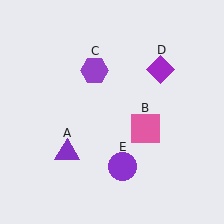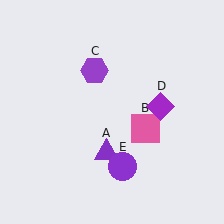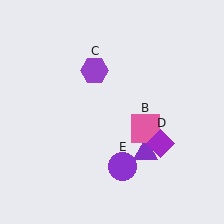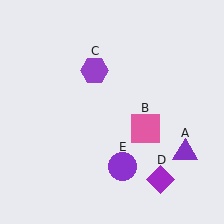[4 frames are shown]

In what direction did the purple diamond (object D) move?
The purple diamond (object D) moved down.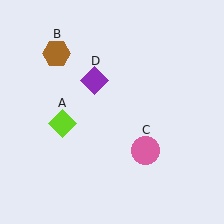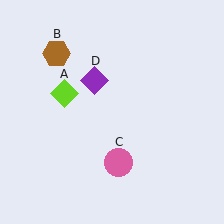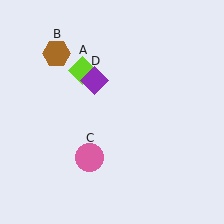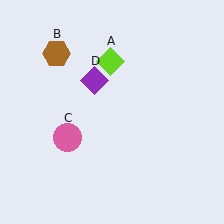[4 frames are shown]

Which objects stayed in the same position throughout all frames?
Brown hexagon (object B) and purple diamond (object D) remained stationary.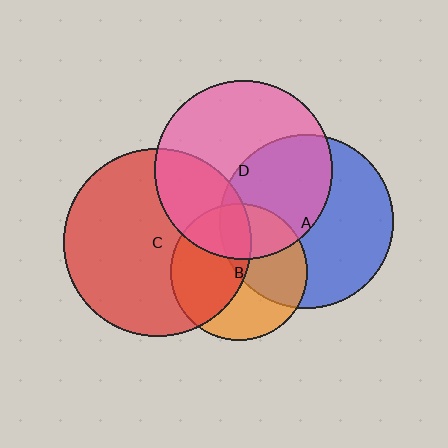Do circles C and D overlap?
Yes.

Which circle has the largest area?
Circle C (red).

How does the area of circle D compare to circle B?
Approximately 1.7 times.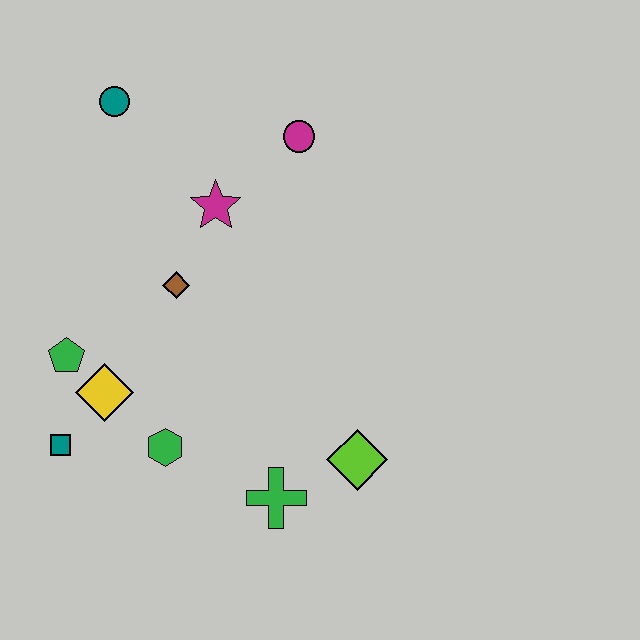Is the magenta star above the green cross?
Yes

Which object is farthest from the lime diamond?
The teal circle is farthest from the lime diamond.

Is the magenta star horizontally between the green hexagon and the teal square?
No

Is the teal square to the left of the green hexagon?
Yes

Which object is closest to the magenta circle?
The magenta star is closest to the magenta circle.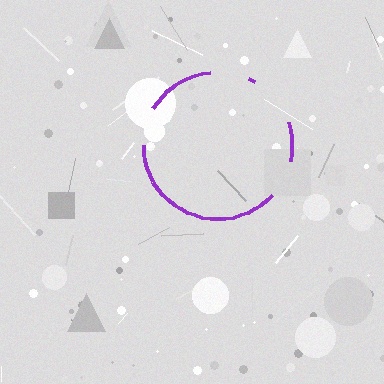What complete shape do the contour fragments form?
The contour fragments form a circle.